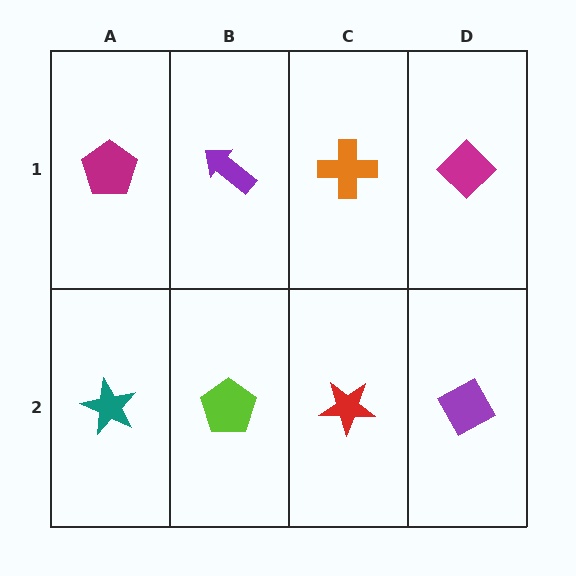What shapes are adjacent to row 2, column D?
A magenta diamond (row 1, column D), a red star (row 2, column C).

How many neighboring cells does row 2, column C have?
3.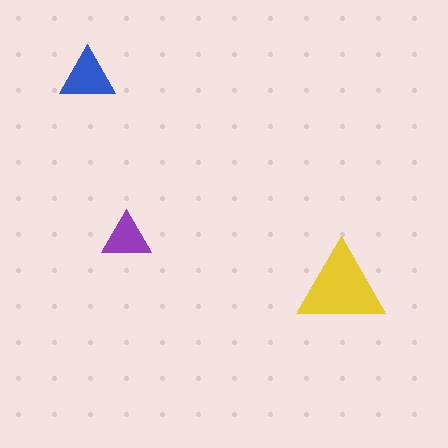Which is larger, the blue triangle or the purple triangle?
The blue one.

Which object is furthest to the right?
The yellow triangle is rightmost.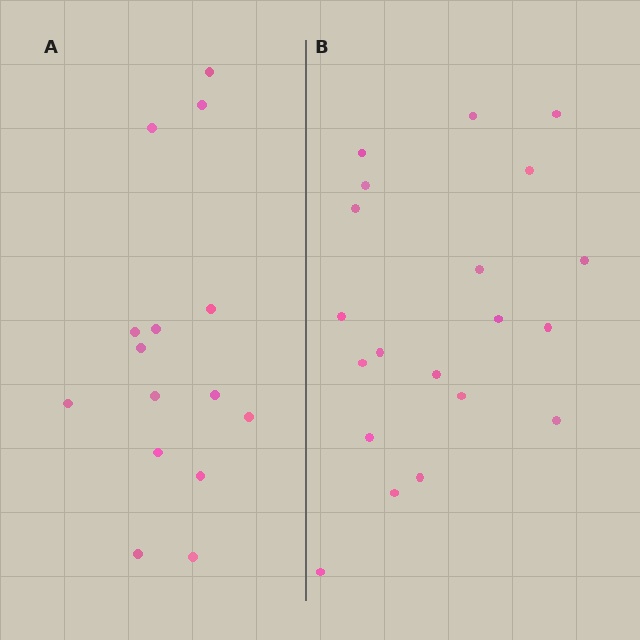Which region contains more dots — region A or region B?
Region B (the right region) has more dots.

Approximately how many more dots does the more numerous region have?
Region B has about 5 more dots than region A.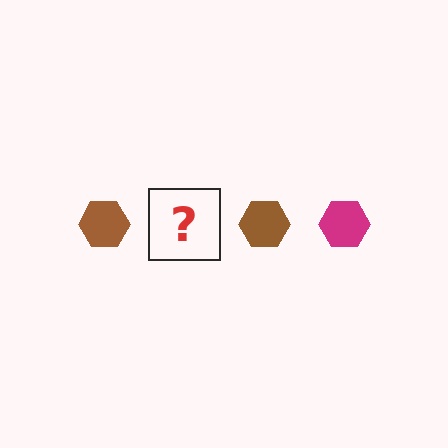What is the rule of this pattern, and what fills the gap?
The rule is that the pattern cycles through brown, magenta hexagons. The gap should be filled with a magenta hexagon.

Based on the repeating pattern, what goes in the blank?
The blank should be a magenta hexagon.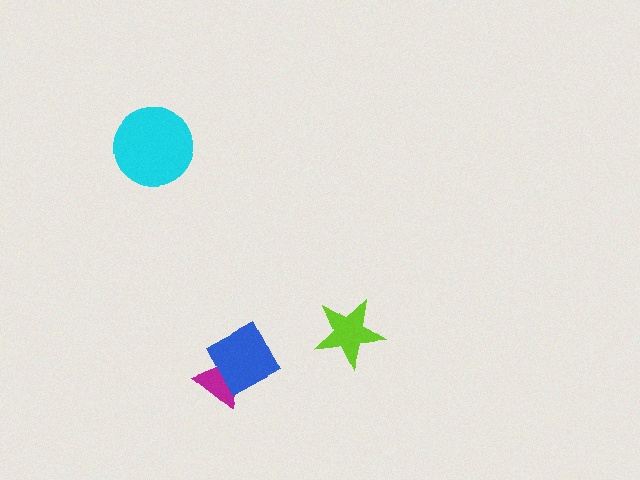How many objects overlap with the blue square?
1 object overlaps with the blue square.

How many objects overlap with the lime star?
0 objects overlap with the lime star.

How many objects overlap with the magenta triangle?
1 object overlaps with the magenta triangle.